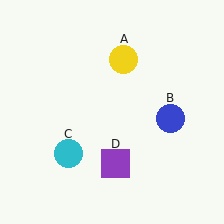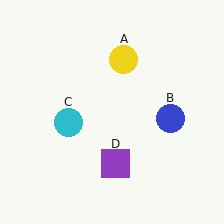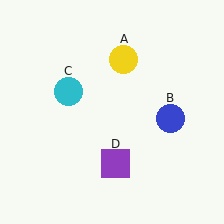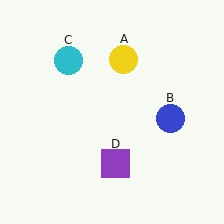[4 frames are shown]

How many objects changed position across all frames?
1 object changed position: cyan circle (object C).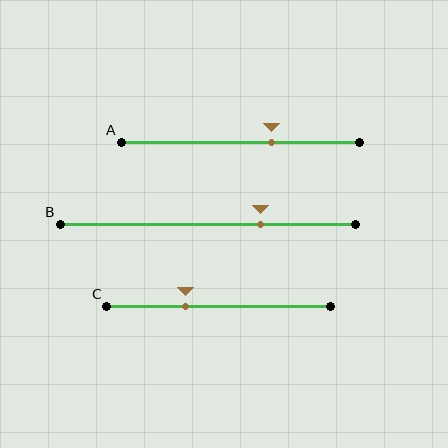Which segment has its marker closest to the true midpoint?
Segment A has its marker closest to the true midpoint.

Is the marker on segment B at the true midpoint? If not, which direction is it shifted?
No, the marker on segment B is shifted to the right by about 18% of the segment length.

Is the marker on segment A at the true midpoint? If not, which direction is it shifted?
No, the marker on segment A is shifted to the right by about 13% of the segment length.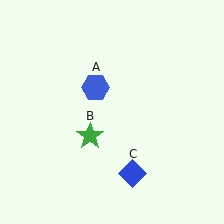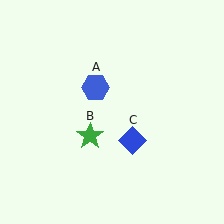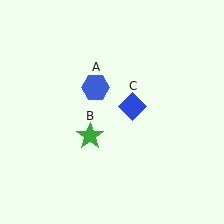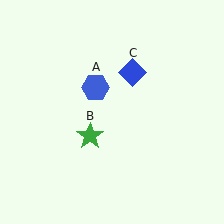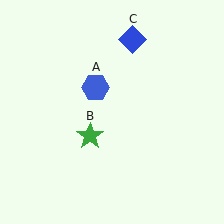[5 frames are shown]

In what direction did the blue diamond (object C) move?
The blue diamond (object C) moved up.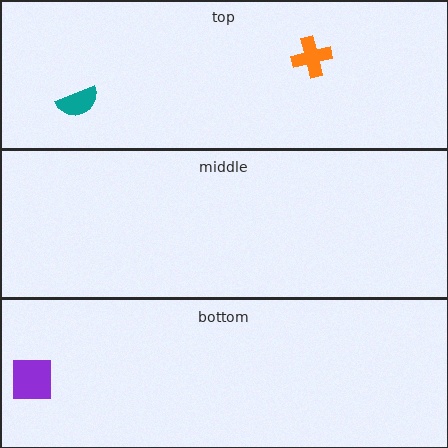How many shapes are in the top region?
2.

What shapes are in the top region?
The orange cross, the teal semicircle.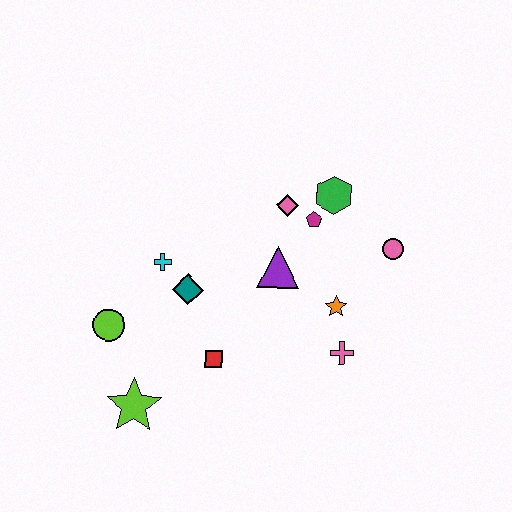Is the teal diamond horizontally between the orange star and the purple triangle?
No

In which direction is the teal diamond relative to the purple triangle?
The teal diamond is to the left of the purple triangle.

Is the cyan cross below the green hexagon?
Yes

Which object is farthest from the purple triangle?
The lime star is farthest from the purple triangle.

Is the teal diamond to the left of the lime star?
No